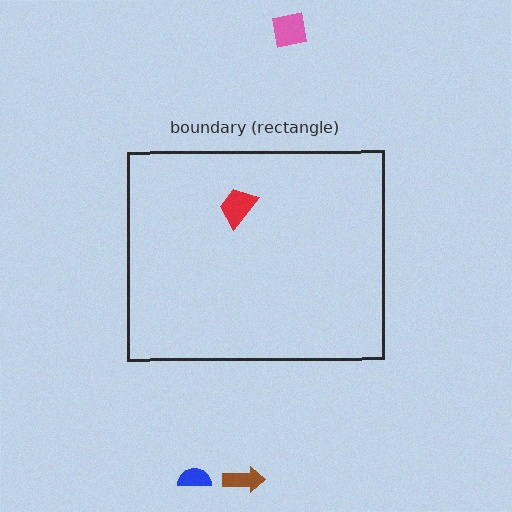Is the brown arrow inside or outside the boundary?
Outside.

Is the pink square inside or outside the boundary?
Outside.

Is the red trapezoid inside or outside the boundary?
Inside.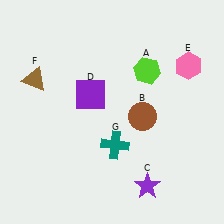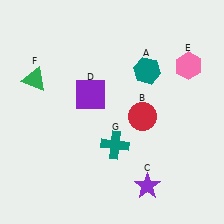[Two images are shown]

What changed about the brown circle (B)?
In Image 1, B is brown. In Image 2, it changed to red.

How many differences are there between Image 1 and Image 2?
There are 3 differences between the two images.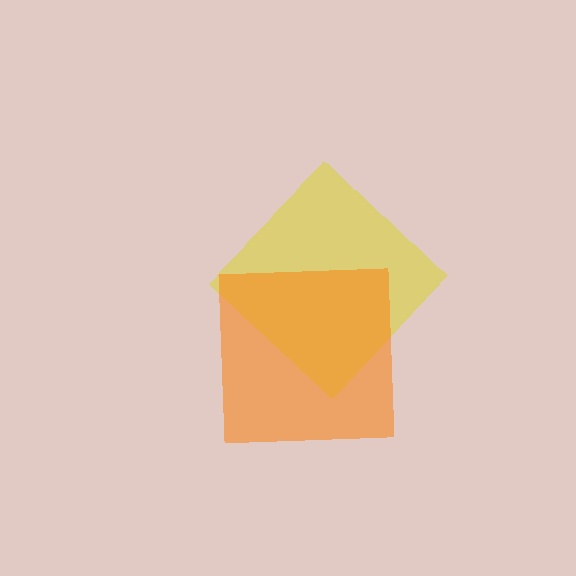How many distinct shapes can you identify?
There are 2 distinct shapes: a yellow diamond, an orange square.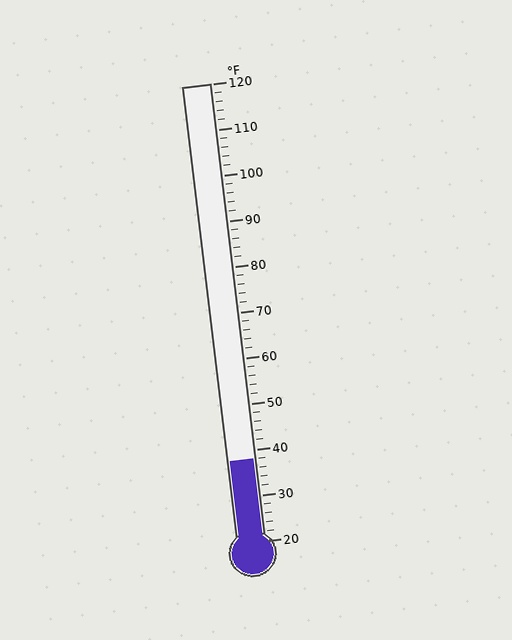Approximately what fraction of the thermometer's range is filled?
The thermometer is filled to approximately 20% of its range.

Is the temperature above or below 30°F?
The temperature is above 30°F.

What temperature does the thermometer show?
The thermometer shows approximately 38°F.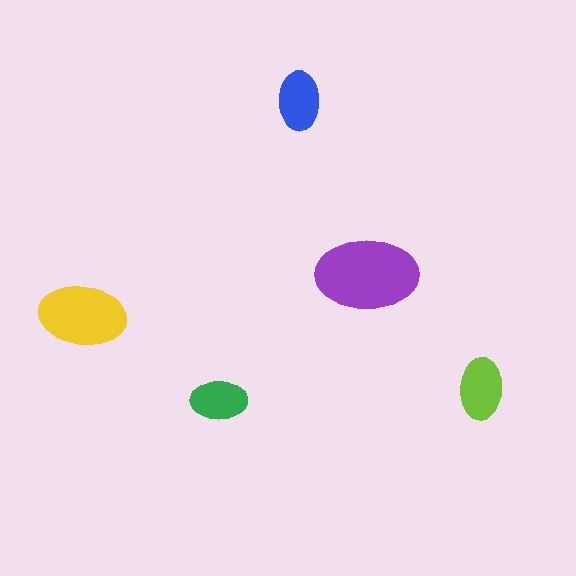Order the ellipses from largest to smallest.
the purple one, the yellow one, the lime one, the blue one, the green one.